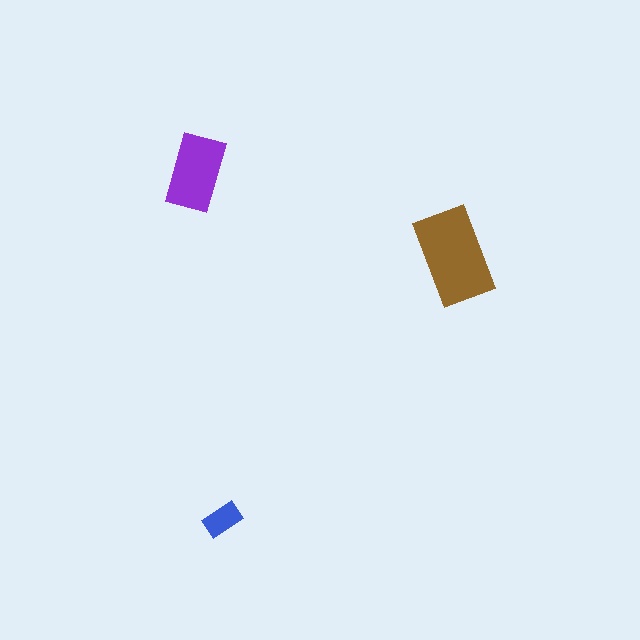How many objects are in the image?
There are 3 objects in the image.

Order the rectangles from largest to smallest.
the brown one, the purple one, the blue one.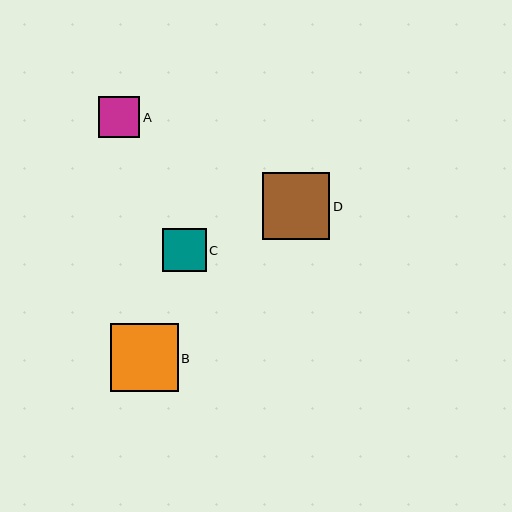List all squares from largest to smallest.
From largest to smallest: B, D, C, A.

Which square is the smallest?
Square A is the smallest with a size of approximately 42 pixels.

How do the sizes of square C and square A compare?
Square C and square A are approximately the same size.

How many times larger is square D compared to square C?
Square D is approximately 1.5 times the size of square C.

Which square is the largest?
Square B is the largest with a size of approximately 68 pixels.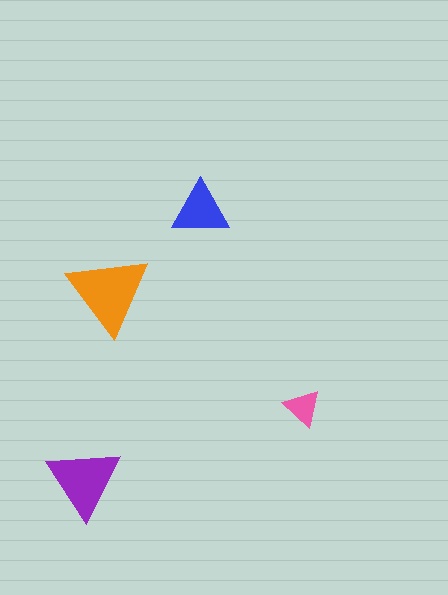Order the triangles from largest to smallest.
the orange one, the purple one, the blue one, the pink one.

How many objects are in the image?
There are 4 objects in the image.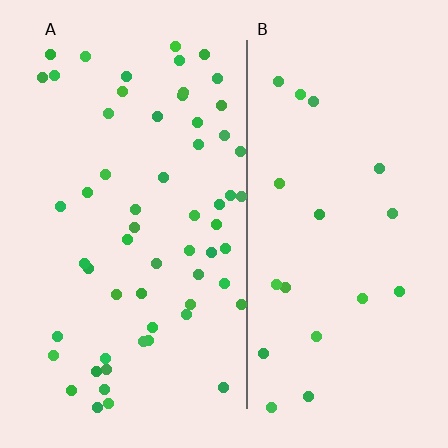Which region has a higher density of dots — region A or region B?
A (the left).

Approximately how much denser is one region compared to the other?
Approximately 2.9× — region A over region B.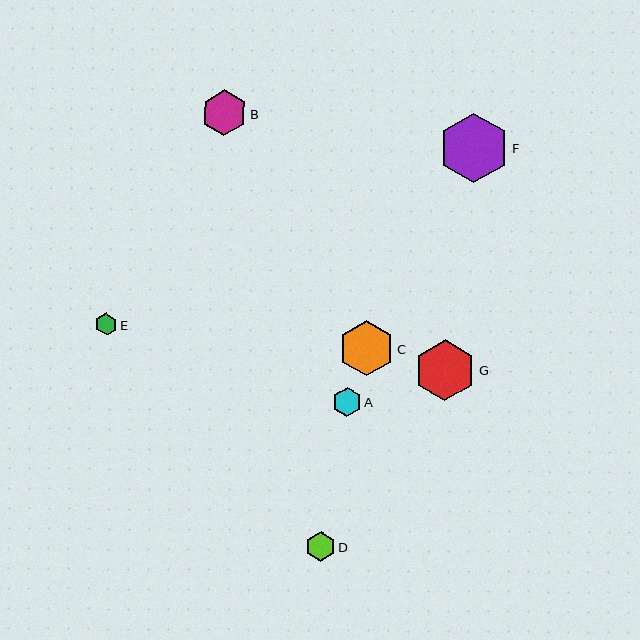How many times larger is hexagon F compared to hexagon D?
Hexagon F is approximately 2.4 times the size of hexagon D.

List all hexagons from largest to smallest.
From largest to smallest: F, G, C, B, D, A, E.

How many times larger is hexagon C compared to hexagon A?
Hexagon C is approximately 1.9 times the size of hexagon A.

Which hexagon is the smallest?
Hexagon E is the smallest with a size of approximately 22 pixels.